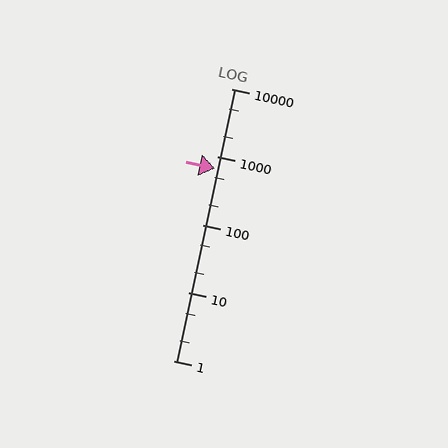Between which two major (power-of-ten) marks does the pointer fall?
The pointer is between 100 and 1000.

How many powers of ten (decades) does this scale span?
The scale spans 4 decades, from 1 to 10000.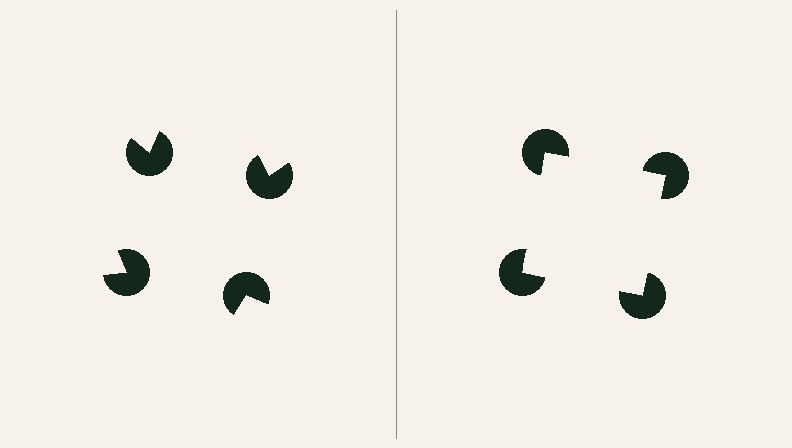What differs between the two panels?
The pac-man discs are positioned identically on both sides; only the wedge orientations differ. On the right they align to a square; on the left they are misaligned.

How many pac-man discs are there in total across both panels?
8 — 4 on each side.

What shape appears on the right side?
An illusory square.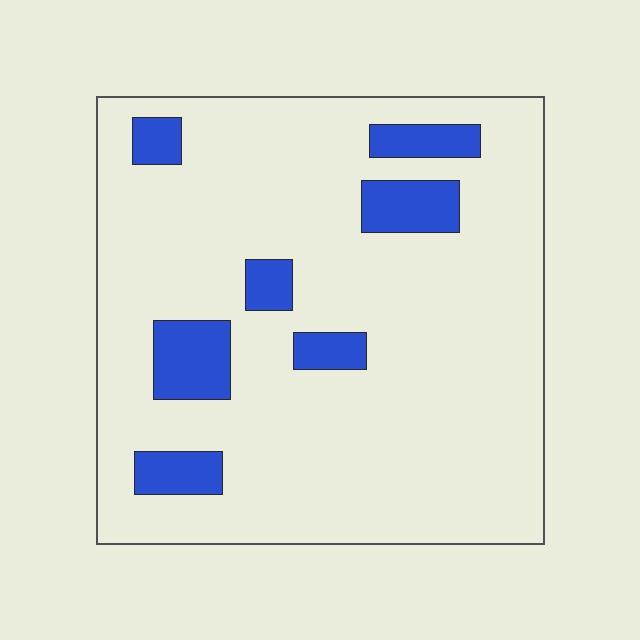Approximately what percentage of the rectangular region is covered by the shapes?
Approximately 15%.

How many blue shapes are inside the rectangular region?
7.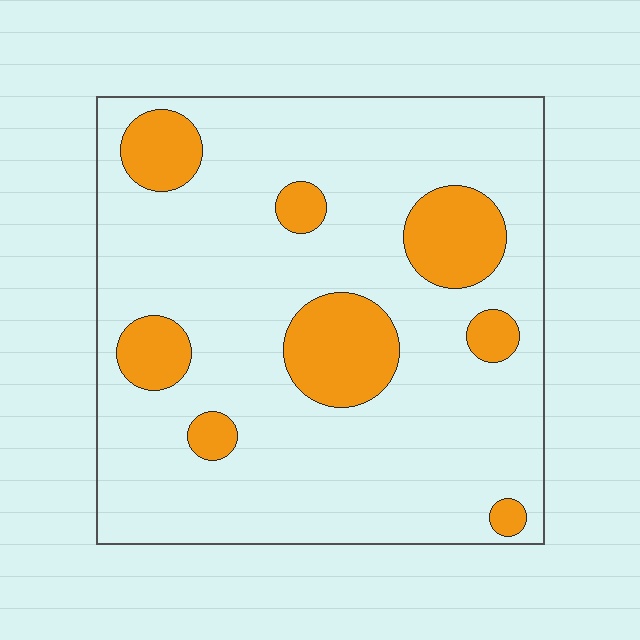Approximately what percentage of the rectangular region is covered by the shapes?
Approximately 20%.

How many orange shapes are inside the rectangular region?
8.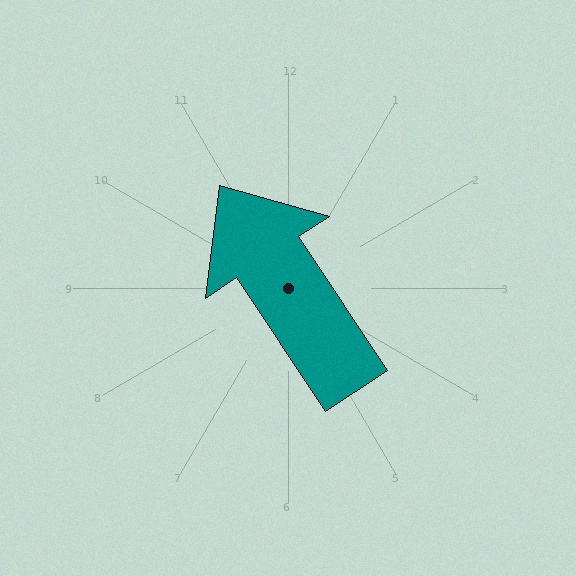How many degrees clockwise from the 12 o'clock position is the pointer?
Approximately 326 degrees.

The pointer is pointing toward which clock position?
Roughly 11 o'clock.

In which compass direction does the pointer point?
Northwest.